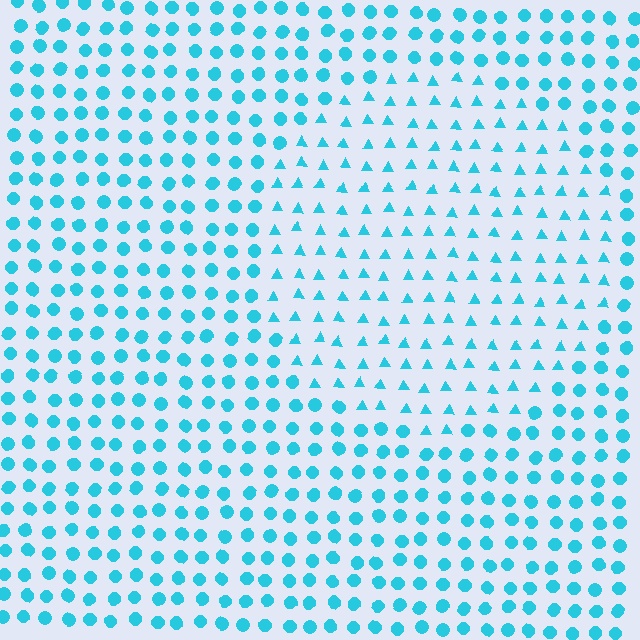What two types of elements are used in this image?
The image uses triangles inside the circle region and circles outside it.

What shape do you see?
I see a circle.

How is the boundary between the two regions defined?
The boundary is defined by a change in element shape: triangles inside vs. circles outside. All elements share the same color and spacing.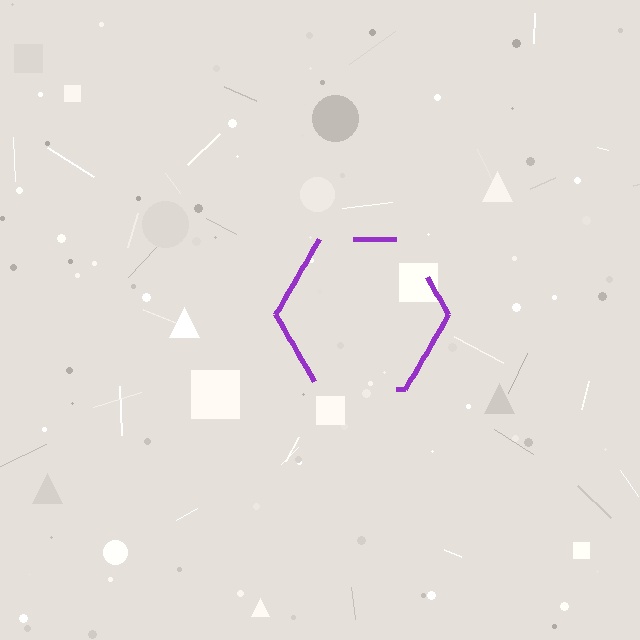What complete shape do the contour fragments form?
The contour fragments form a hexagon.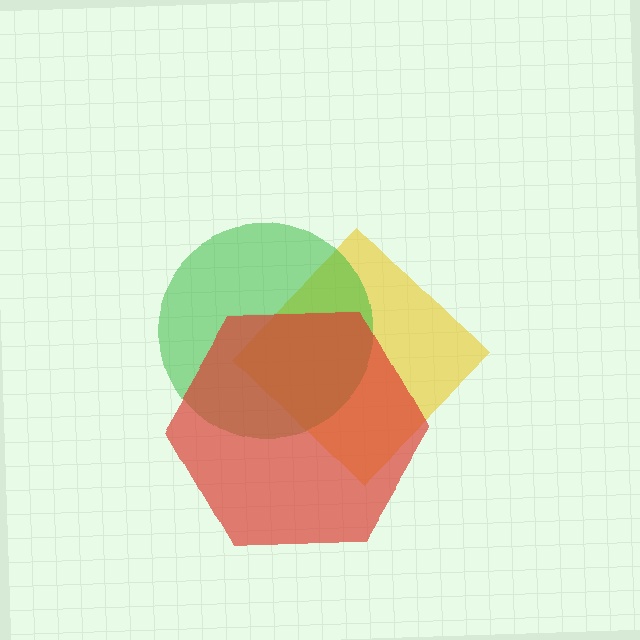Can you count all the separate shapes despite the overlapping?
Yes, there are 3 separate shapes.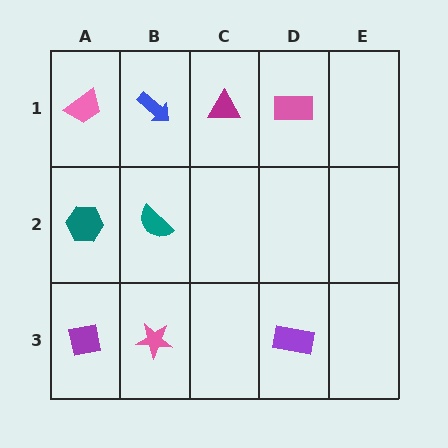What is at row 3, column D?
A purple rectangle.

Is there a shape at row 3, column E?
No, that cell is empty.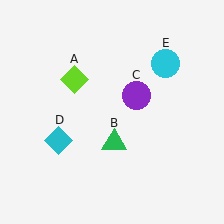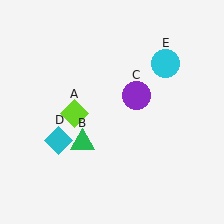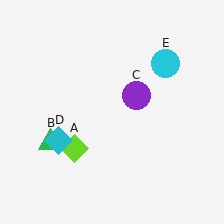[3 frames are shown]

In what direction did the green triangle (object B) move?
The green triangle (object B) moved left.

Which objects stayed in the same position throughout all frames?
Purple circle (object C) and cyan diamond (object D) and cyan circle (object E) remained stationary.